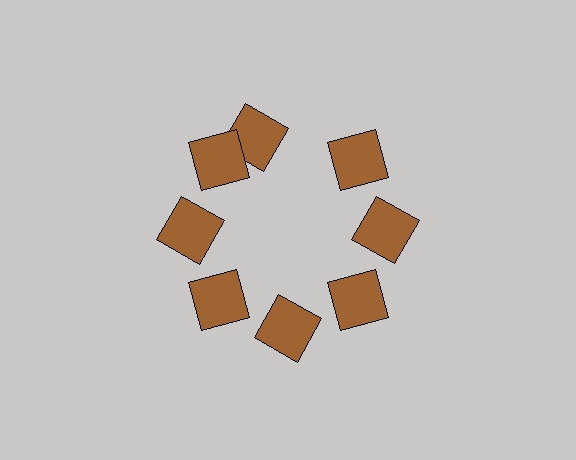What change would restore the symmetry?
The symmetry would be restored by rotating it back into even spacing with its neighbors so that all 8 squares sit at equal angles and equal distance from the center.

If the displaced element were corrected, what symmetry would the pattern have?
It would have 8-fold rotational symmetry — the pattern would map onto itself every 45 degrees.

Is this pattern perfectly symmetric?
No. The 8 brown squares are arranged in a ring, but one element near the 12 o'clock position is rotated out of alignment along the ring, breaking the 8-fold rotational symmetry.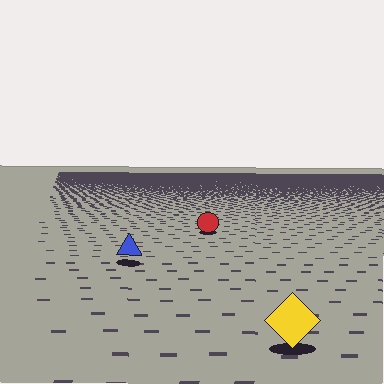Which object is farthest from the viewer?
The red circle is farthest from the viewer. It appears smaller and the ground texture around it is denser.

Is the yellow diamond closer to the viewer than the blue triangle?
Yes. The yellow diamond is closer — you can tell from the texture gradient: the ground texture is coarser near it.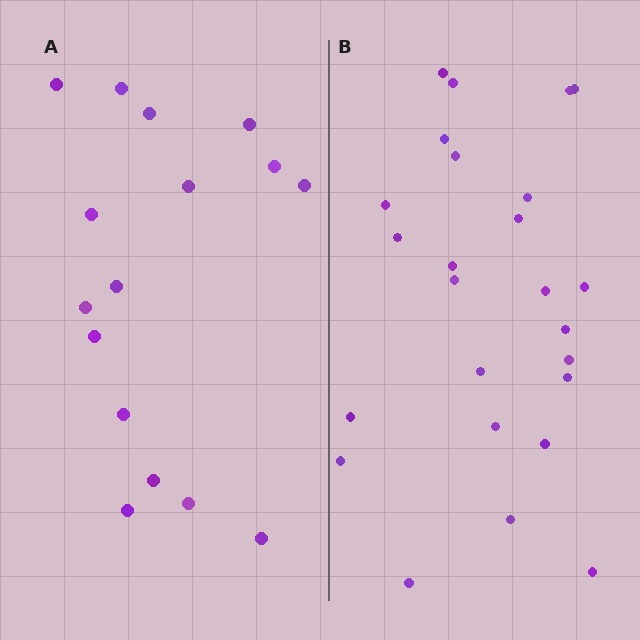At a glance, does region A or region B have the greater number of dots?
Region B (the right region) has more dots.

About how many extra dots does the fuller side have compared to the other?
Region B has roughly 8 or so more dots than region A.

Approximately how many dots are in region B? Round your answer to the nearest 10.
About 20 dots. (The exact count is 25, which rounds to 20.)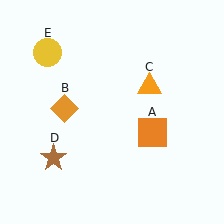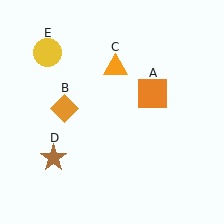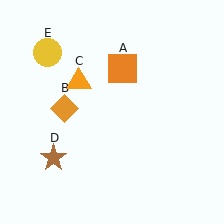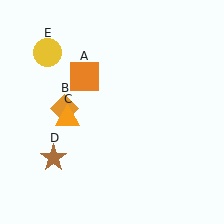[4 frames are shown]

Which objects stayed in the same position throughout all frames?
Orange diamond (object B) and brown star (object D) and yellow circle (object E) remained stationary.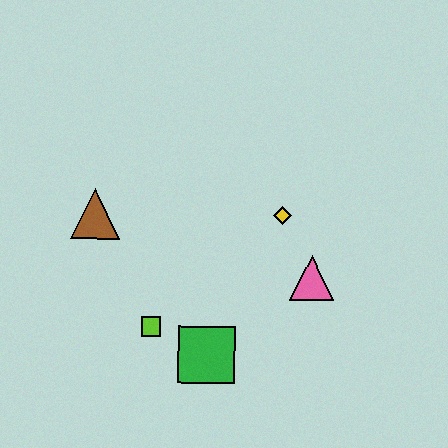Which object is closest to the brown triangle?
The lime square is closest to the brown triangle.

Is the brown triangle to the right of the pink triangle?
No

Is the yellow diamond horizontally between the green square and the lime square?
No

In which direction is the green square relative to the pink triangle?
The green square is to the left of the pink triangle.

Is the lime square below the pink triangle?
Yes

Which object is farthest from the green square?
The brown triangle is farthest from the green square.